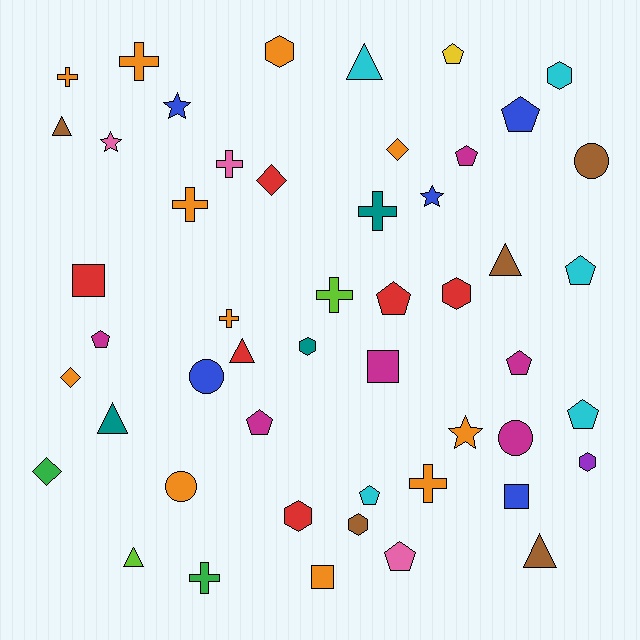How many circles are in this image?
There are 4 circles.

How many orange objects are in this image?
There are 11 orange objects.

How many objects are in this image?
There are 50 objects.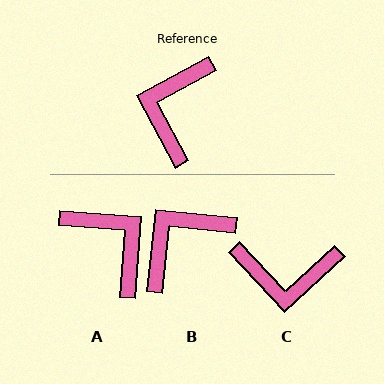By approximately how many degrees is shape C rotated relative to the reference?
Approximately 105 degrees counter-clockwise.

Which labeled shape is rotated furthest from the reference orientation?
A, about 123 degrees away.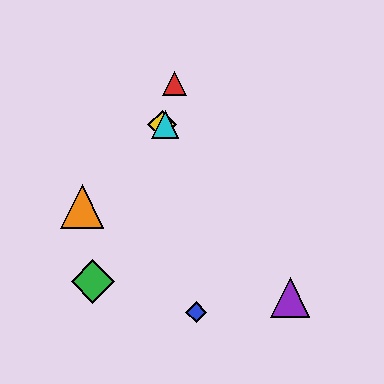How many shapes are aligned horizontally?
2 shapes (the yellow diamond, the cyan triangle) are aligned horizontally.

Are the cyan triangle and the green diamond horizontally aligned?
No, the cyan triangle is at y≈124 and the green diamond is at y≈281.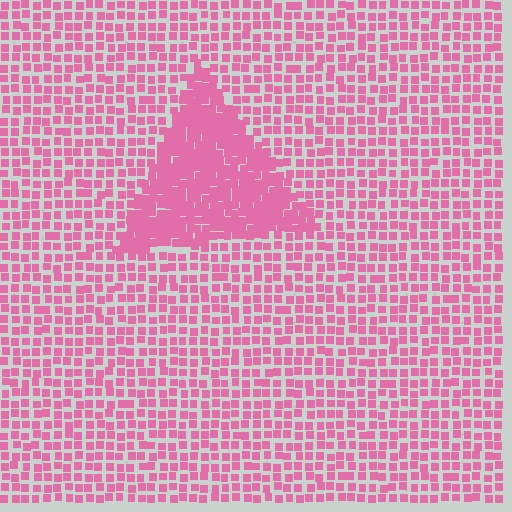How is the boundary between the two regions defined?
The boundary is defined by a change in element density (approximately 2.0x ratio). All elements are the same color, size, and shape.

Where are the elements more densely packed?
The elements are more densely packed inside the triangle boundary.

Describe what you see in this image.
The image contains small pink elements arranged at two different densities. A triangle-shaped region is visible where the elements are more densely packed than the surrounding area.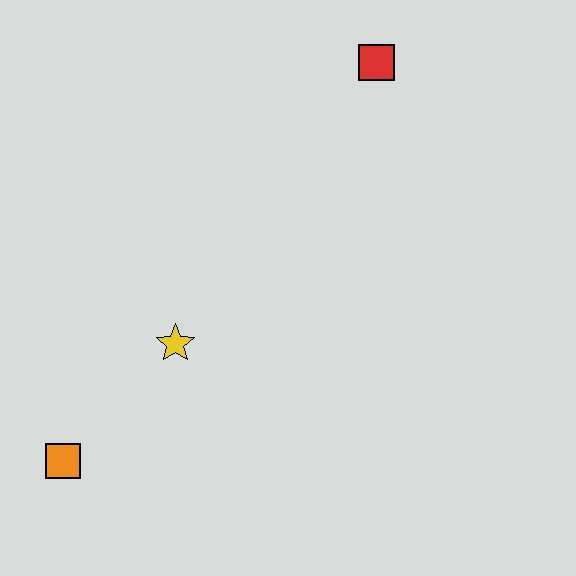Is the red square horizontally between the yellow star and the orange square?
No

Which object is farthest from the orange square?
The red square is farthest from the orange square.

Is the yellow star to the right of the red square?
No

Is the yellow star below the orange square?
No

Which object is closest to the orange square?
The yellow star is closest to the orange square.